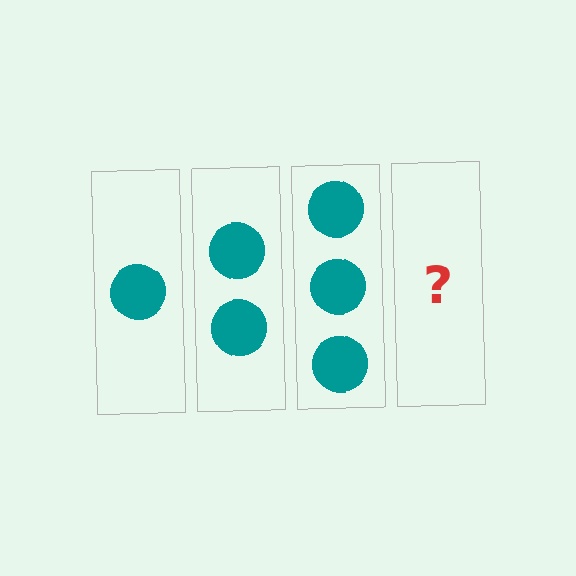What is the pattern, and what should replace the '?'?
The pattern is that each step adds one more circle. The '?' should be 4 circles.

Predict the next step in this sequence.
The next step is 4 circles.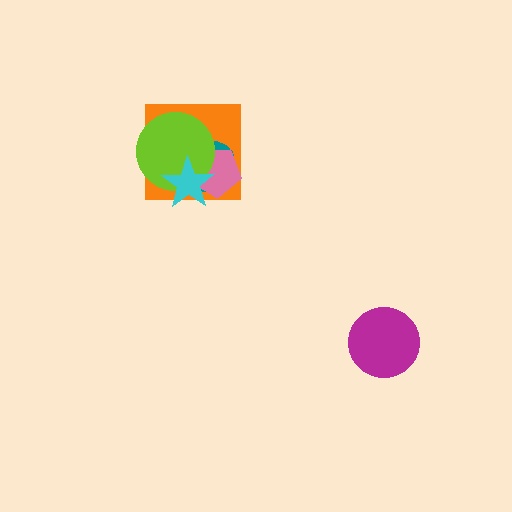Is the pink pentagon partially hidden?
Yes, it is partially covered by another shape.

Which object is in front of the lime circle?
The cyan star is in front of the lime circle.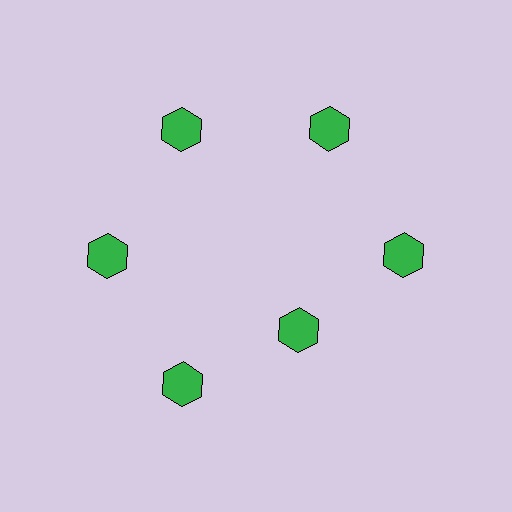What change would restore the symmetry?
The symmetry would be restored by moving it outward, back onto the ring so that all 6 hexagons sit at equal angles and equal distance from the center.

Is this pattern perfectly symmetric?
No. The 6 green hexagons are arranged in a ring, but one element near the 5 o'clock position is pulled inward toward the center, breaking the 6-fold rotational symmetry.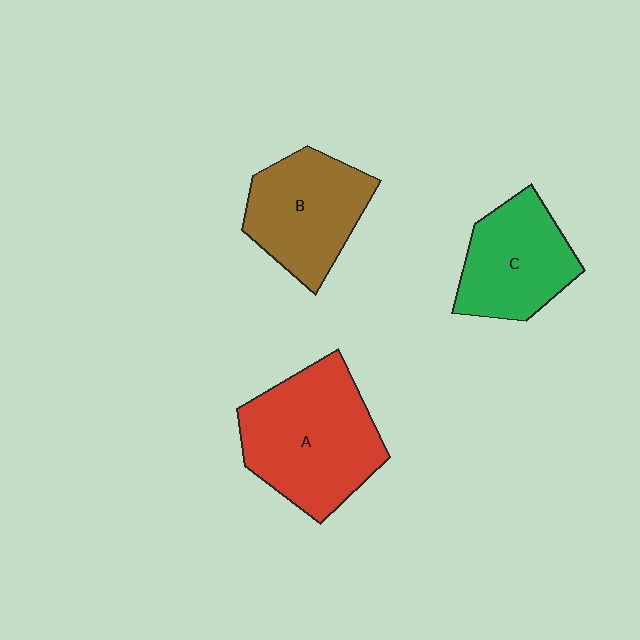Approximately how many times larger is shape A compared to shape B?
Approximately 1.3 times.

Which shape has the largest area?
Shape A (red).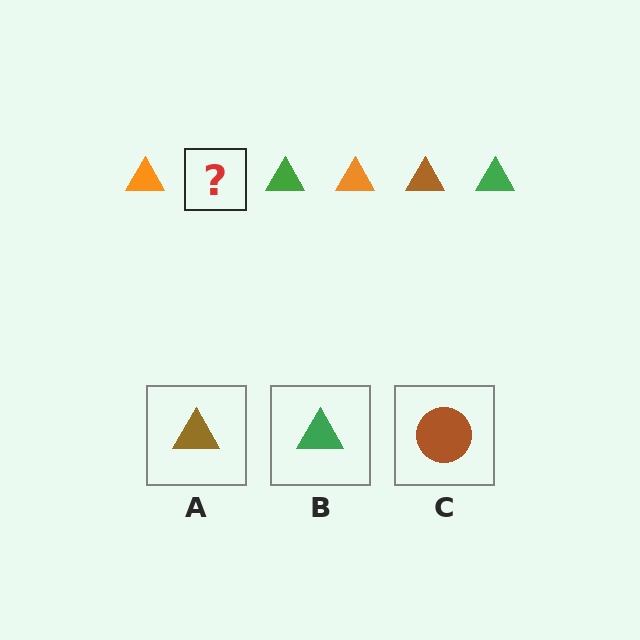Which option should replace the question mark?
Option A.